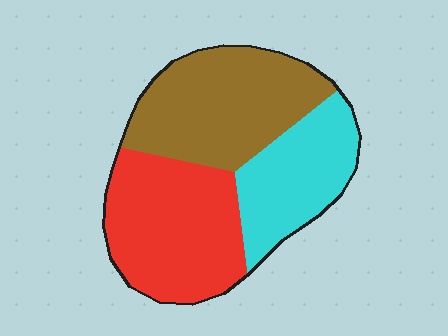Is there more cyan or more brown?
Brown.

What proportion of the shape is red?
Red takes up about three eighths (3/8) of the shape.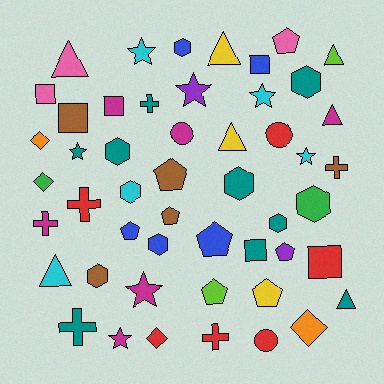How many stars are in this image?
There are 7 stars.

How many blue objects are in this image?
There are 5 blue objects.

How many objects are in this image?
There are 50 objects.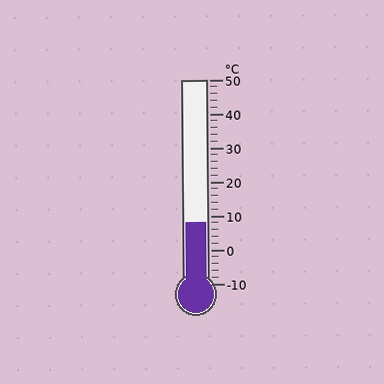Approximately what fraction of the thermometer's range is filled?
The thermometer is filled to approximately 30% of its range.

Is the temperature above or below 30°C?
The temperature is below 30°C.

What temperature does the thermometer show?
The thermometer shows approximately 8°C.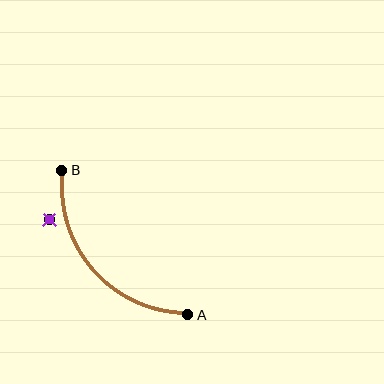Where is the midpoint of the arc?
The arc midpoint is the point on the curve farthest from the straight line joining A and B. It sits below and to the left of that line.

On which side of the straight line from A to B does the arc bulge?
The arc bulges below and to the left of the straight line connecting A and B.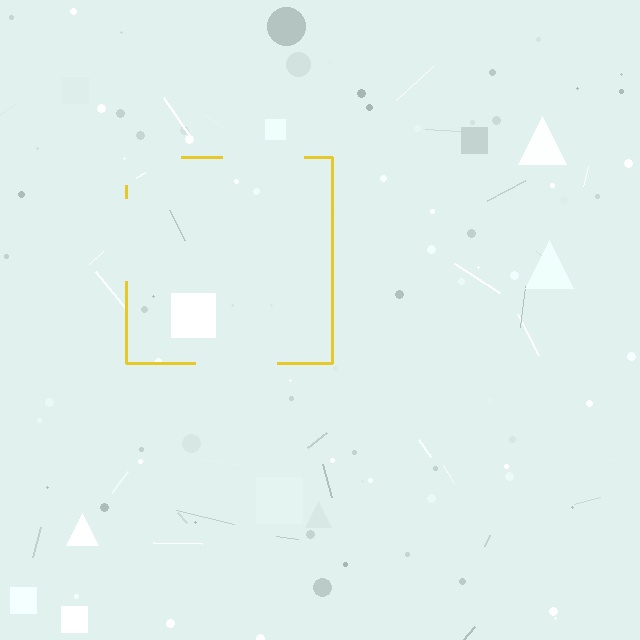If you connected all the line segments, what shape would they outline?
They would outline a square.